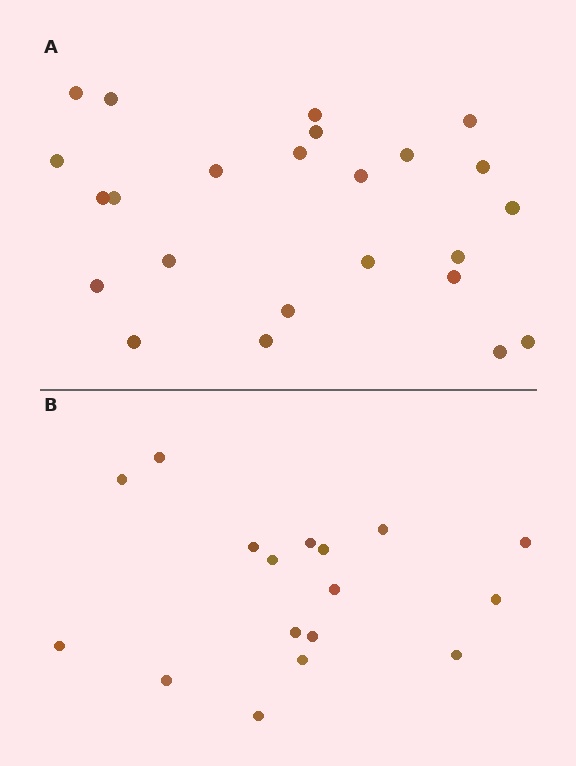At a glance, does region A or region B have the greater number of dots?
Region A (the top region) has more dots.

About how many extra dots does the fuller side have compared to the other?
Region A has roughly 8 or so more dots than region B.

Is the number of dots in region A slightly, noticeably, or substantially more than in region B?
Region A has noticeably more, but not dramatically so. The ratio is roughly 1.4 to 1.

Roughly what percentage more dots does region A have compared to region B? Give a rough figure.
About 40% more.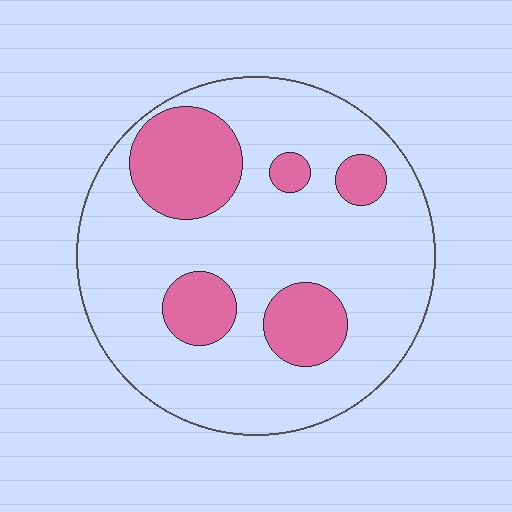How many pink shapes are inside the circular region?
5.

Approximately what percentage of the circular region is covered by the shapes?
Approximately 25%.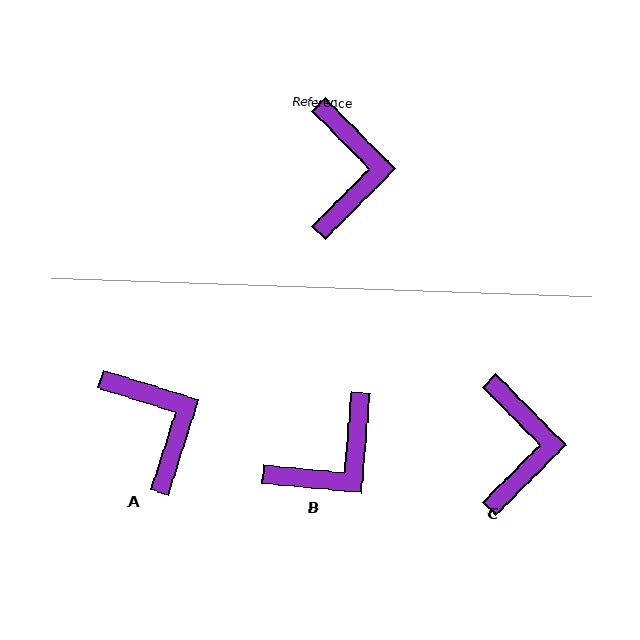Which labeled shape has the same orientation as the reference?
C.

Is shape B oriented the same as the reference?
No, it is off by about 50 degrees.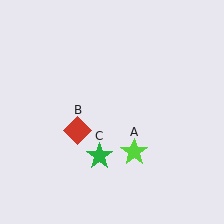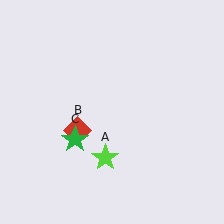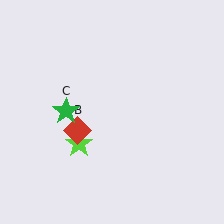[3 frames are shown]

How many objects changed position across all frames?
2 objects changed position: lime star (object A), green star (object C).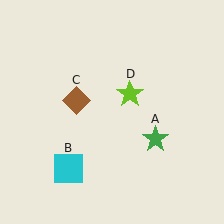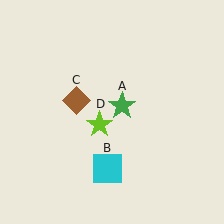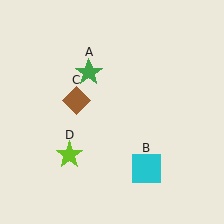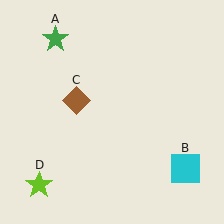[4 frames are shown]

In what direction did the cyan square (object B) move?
The cyan square (object B) moved right.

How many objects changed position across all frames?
3 objects changed position: green star (object A), cyan square (object B), lime star (object D).